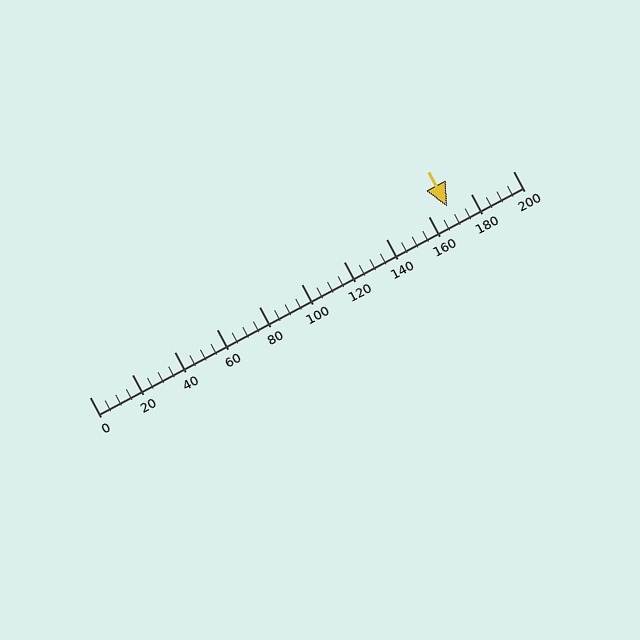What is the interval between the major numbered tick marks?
The major tick marks are spaced 20 units apart.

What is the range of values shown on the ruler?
The ruler shows values from 0 to 200.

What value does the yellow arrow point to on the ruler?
The yellow arrow points to approximately 169.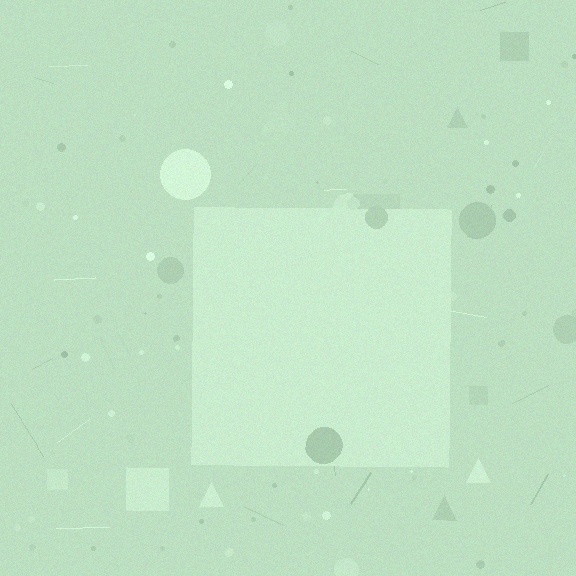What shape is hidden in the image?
A square is hidden in the image.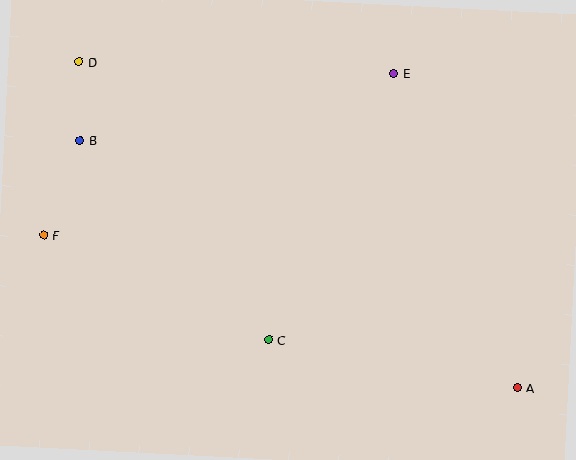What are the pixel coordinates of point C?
Point C is at (269, 340).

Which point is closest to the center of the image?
Point C at (269, 340) is closest to the center.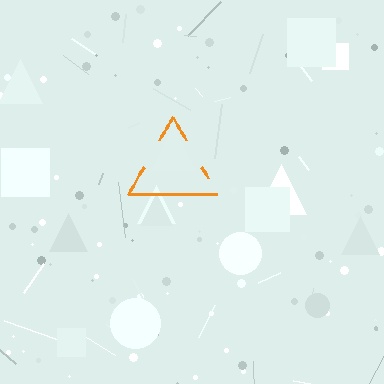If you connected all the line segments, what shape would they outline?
They would outline a triangle.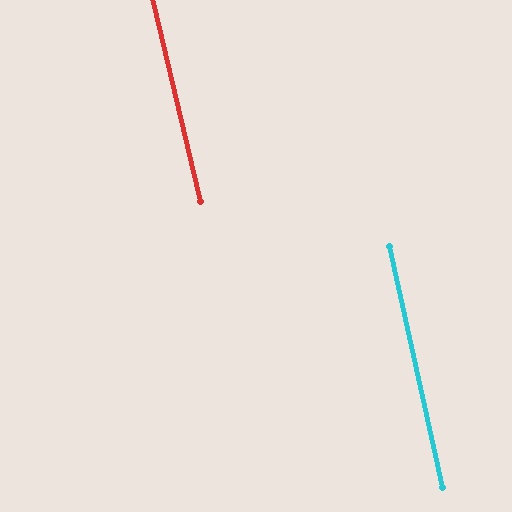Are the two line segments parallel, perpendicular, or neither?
Parallel — their directions differ by only 0.8°.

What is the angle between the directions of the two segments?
Approximately 1 degree.